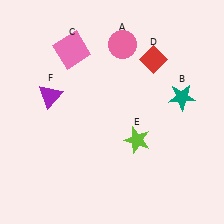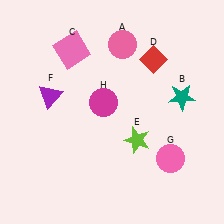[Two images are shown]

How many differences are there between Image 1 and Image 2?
There are 2 differences between the two images.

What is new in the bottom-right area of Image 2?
A pink circle (G) was added in the bottom-right area of Image 2.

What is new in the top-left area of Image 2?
A magenta circle (H) was added in the top-left area of Image 2.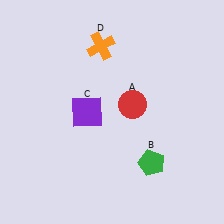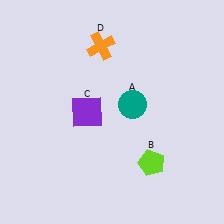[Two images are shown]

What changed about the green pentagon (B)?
In Image 1, B is green. In Image 2, it changed to lime.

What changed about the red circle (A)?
In Image 1, A is red. In Image 2, it changed to teal.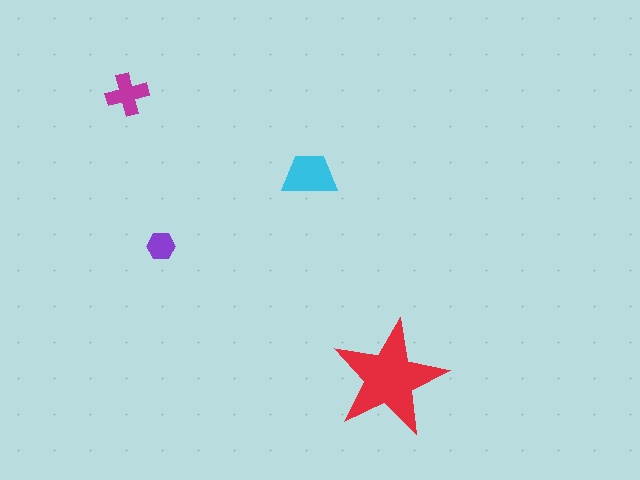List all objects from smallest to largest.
The purple hexagon, the magenta cross, the cyan trapezoid, the red star.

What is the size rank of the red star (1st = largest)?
1st.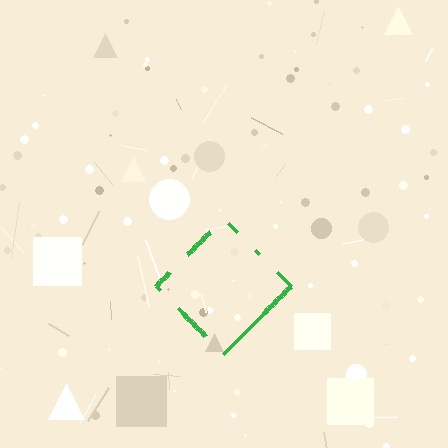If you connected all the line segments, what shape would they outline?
They would outline a diamond.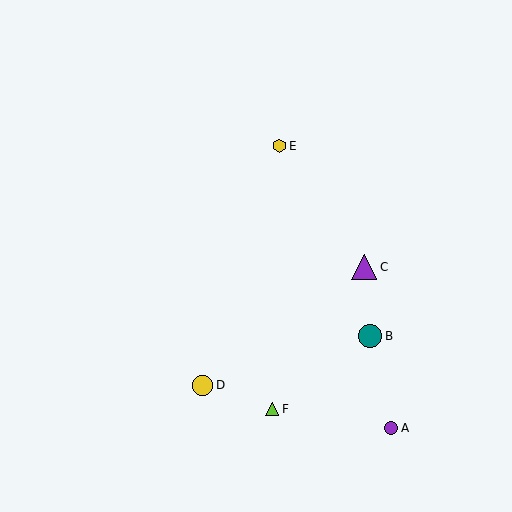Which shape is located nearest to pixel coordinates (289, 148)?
The yellow hexagon (labeled E) at (280, 146) is nearest to that location.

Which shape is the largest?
The purple triangle (labeled C) is the largest.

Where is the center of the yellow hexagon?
The center of the yellow hexagon is at (280, 146).